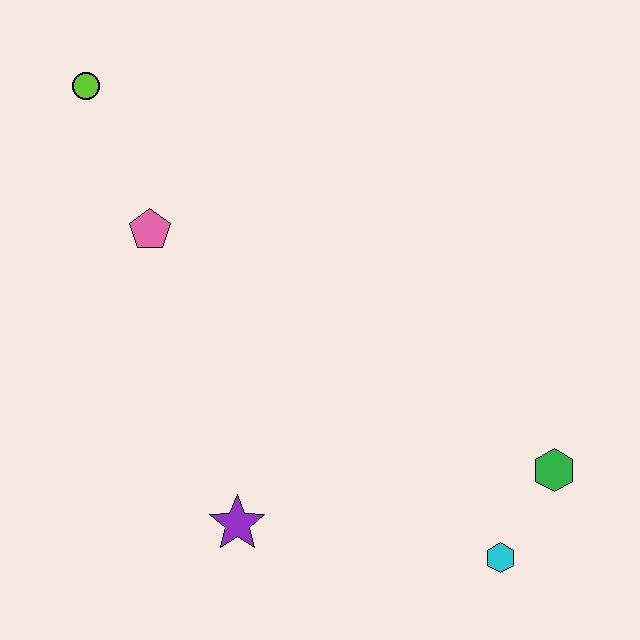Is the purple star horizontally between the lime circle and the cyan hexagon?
Yes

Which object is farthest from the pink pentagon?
The cyan hexagon is farthest from the pink pentagon.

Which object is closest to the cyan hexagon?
The green hexagon is closest to the cyan hexagon.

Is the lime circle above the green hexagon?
Yes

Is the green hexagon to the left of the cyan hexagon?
No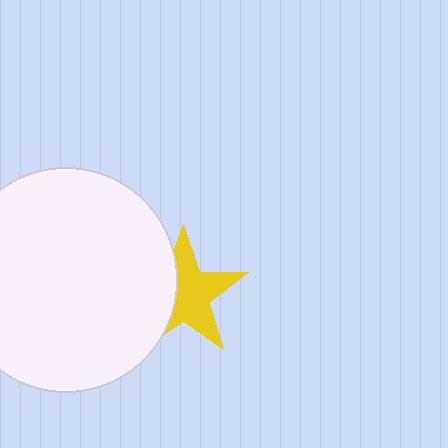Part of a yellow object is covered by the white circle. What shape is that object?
It is a star.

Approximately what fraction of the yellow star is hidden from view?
Roughly 37% of the yellow star is hidden behind the white circle.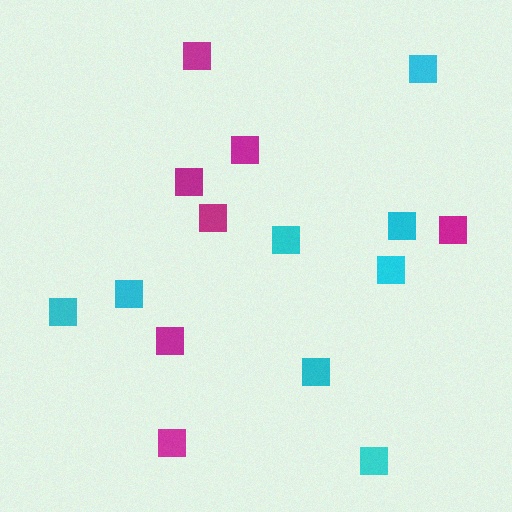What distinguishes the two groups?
There are 2 groups: one group of magenta squares (7) and one group of cyan squares (8).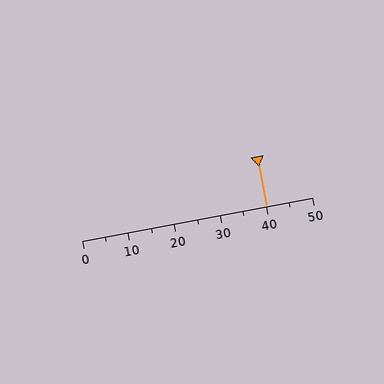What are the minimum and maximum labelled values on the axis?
The axis runs from 0 to 50.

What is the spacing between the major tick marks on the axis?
The major ticks are spaced 10 apart.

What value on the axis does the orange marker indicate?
The marker indicates approximately 40.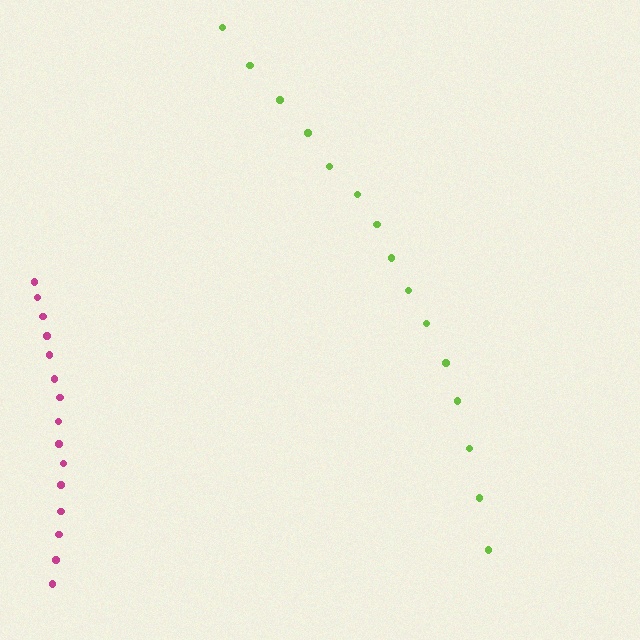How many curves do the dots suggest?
There are 2 distinct paths.